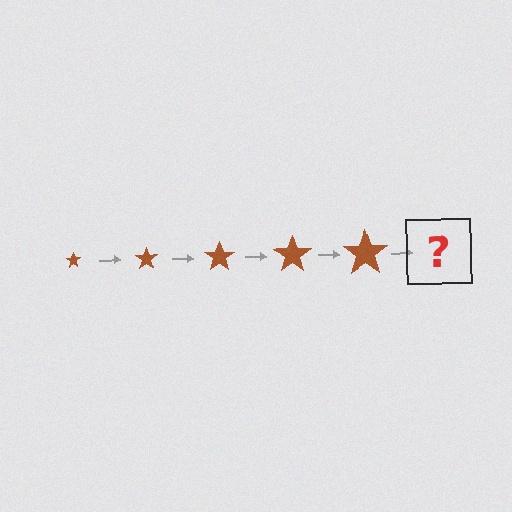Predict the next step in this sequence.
The next step is a brown star, larger than the previous one.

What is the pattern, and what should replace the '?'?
The pattern is that the star gets progressively larger each step. The '?' should be a brown star, larger than the previous one.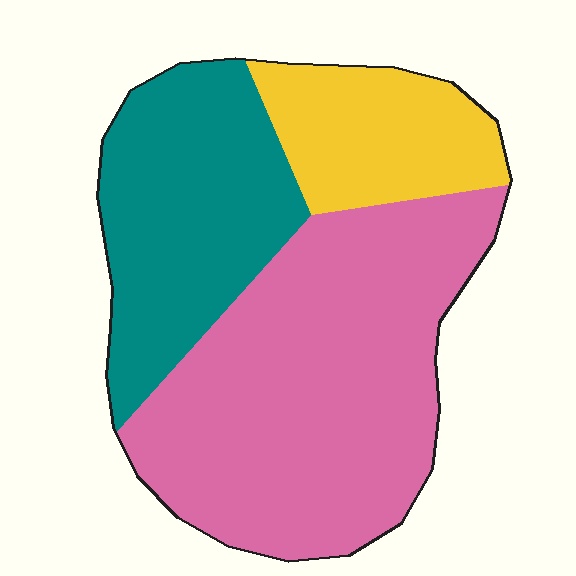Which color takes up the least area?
Yellow, at roughly 15%.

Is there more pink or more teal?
Pink.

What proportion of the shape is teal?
Teal covers roughly 30% of the shape.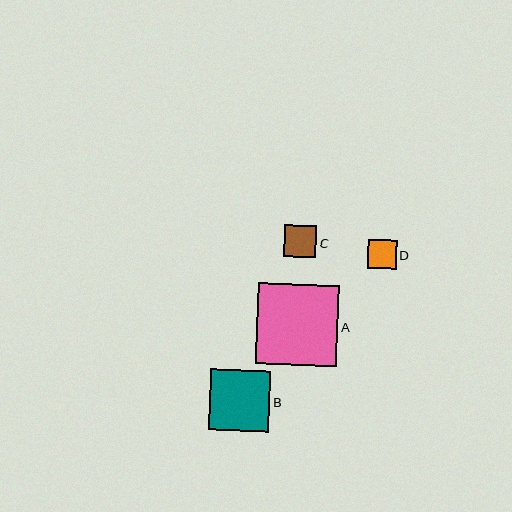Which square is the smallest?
Square D is the smallest with a size of approximately 29 pixels.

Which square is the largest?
Square A is the largest with a size of approximately 81 pixels.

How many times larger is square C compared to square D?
Square C is approximately 1.1 times the size of square D.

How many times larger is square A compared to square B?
Square A is approximately 1.3 times the size of square B.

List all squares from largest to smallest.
From largest to smallest: A, B, C, D.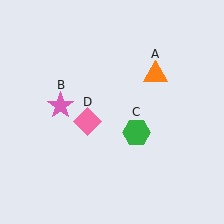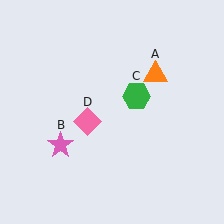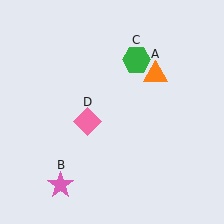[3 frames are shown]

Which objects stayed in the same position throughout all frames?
Orange triangle (object A) and pink diamond (object D) remained stationary.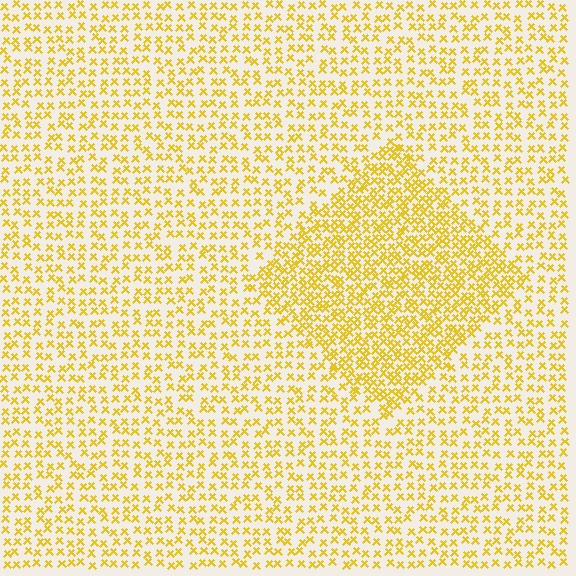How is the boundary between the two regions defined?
The boundary is defined by a change in element density (approximately 1.8x ratio). All elements are the same color, size, and shape.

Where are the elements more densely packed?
The elements are more densely packed inside the diamond boundary.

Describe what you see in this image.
The image contains small yellow elements arranged at two different densities. A diamond-shaped region is visible where the elements are more densely packed than the surrounding area.